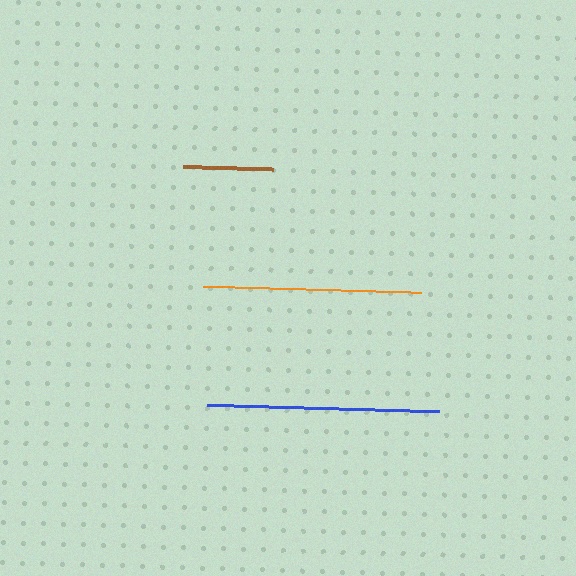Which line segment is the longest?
The blue line is the longest at approximately 232 pixels.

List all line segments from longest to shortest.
From longest to shortest: blue, orange, brown.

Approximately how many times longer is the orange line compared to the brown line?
The orange line is approximately 2.4 times the length of the brown line.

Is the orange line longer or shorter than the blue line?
The blue line is longer than the orange line.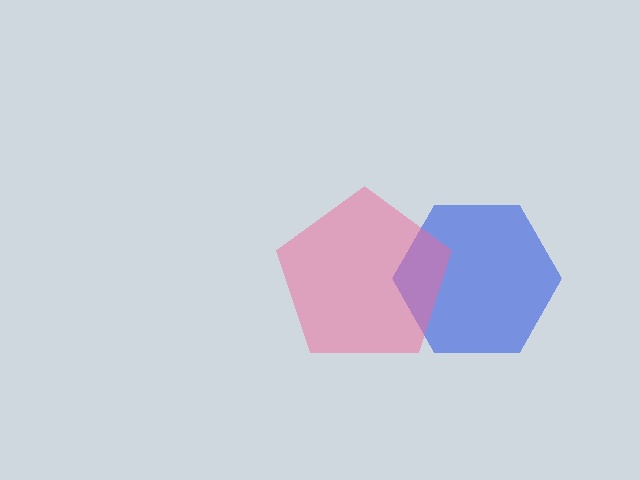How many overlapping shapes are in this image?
There are 2 overlapping shapes in the image.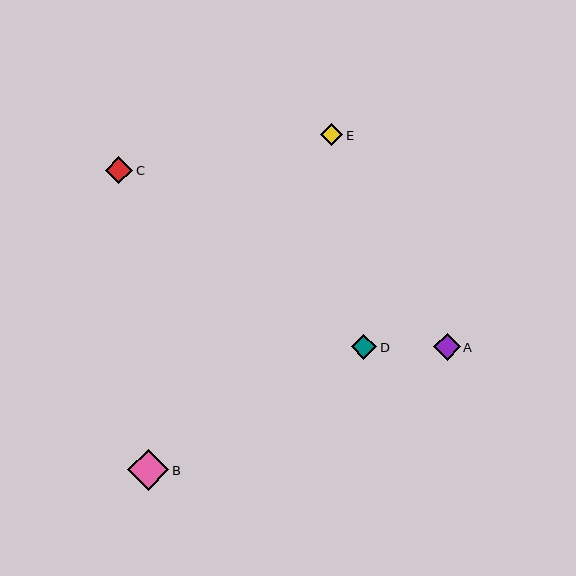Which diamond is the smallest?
Diamond E is the smallest with a size of approximately 22 pixels.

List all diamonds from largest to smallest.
From largest to smallest: B, C, A, D, E.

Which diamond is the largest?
Diamond B is the largest with a size of approximately 41 pixels.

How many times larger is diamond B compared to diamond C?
Diamond B is approximately 1.5 times the size of diamond C.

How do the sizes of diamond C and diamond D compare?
Diamond C and diamond D are approximately the same size.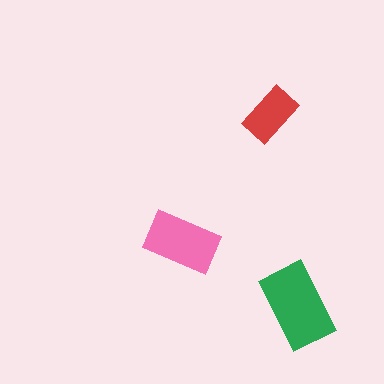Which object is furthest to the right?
The green rectangle is rightmost.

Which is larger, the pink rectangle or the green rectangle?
The green one.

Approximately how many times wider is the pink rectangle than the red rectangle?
About 1.5 times wider.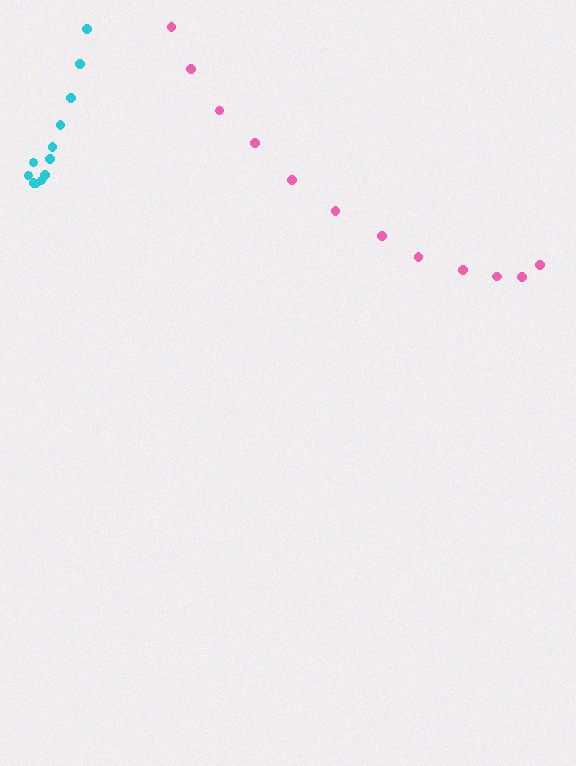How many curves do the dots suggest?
There are 2 distinct paths.